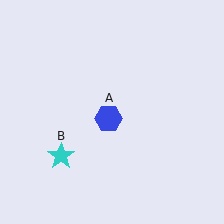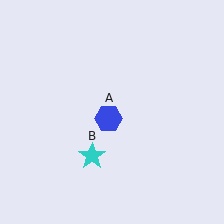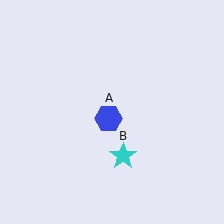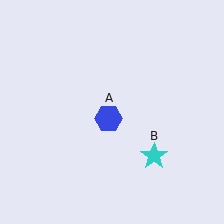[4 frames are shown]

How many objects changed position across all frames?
1 object changed position: cyan star (object B).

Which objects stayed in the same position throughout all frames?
Blue hexagon (object A) remained stationary.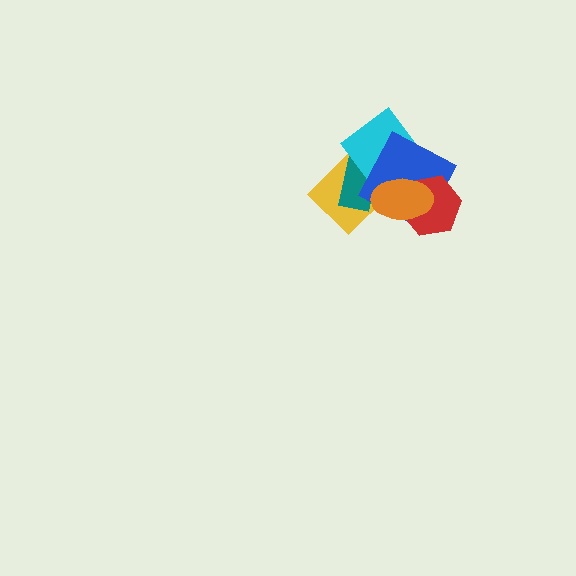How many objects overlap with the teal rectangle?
4 objects overlap with the teal rectangle.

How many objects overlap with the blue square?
5 objects overlap with the blue square.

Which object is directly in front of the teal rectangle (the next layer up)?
The cyan diamond is directly in front of the teal rectangle.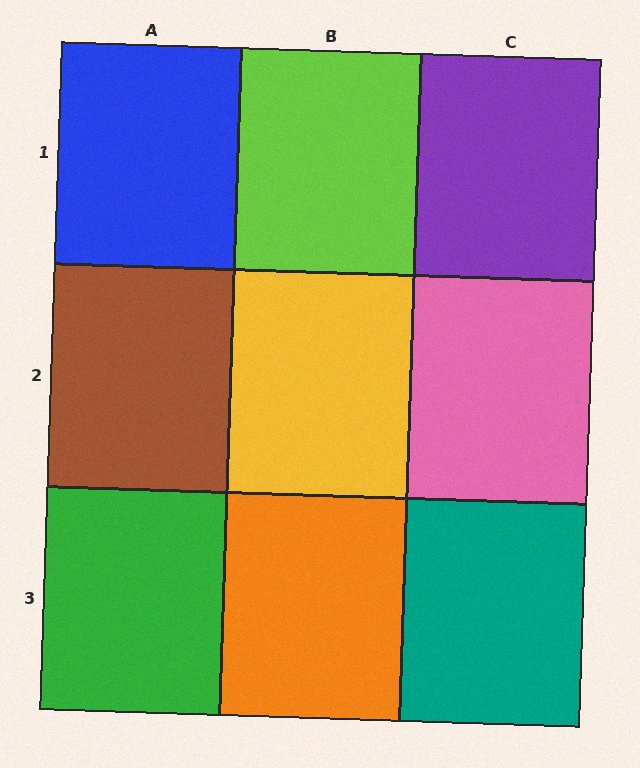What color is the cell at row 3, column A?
Green.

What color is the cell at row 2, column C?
Pink.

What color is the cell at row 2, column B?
Yellow.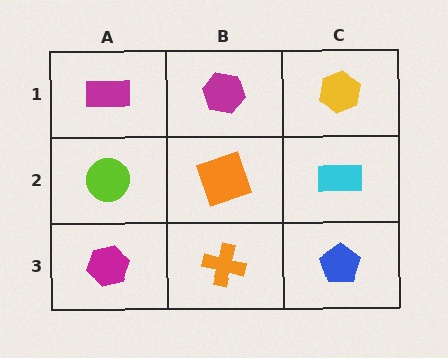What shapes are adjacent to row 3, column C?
A cyan rectangle (row 2, column C), an orange cross (row 3, column B).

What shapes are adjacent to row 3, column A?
A lime circle (row 2, column A), an orange cross (row 3, column B).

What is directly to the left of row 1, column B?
A magenta rectangle.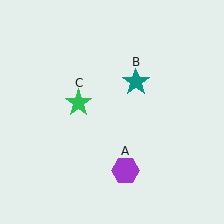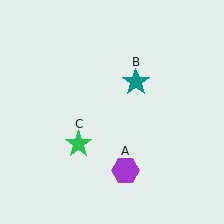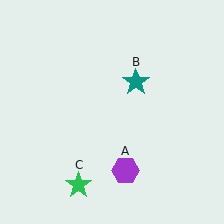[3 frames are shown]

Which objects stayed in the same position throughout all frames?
Purple hexagon (object A) and teal star (object B) remained stationary.